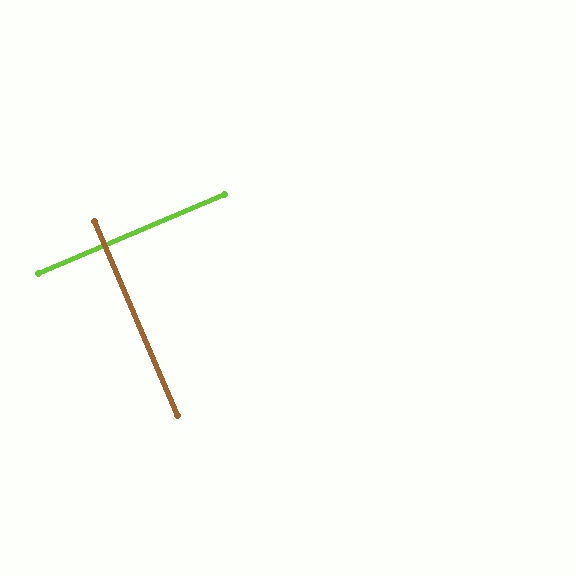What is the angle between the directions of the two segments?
Approximately 90 degrees.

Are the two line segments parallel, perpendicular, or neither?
Perpendicular — they meet at approximately 90°.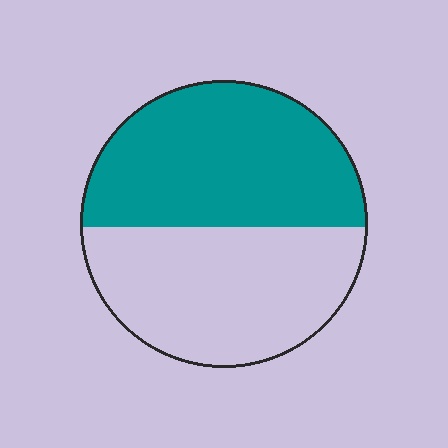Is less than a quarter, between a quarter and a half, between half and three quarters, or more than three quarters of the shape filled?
Between half and three quarters.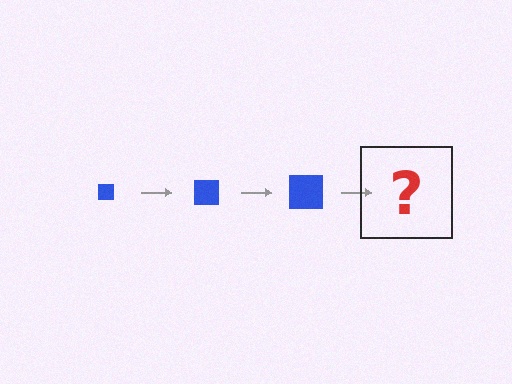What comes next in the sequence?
The next element should be a blue square, larger than the previous one.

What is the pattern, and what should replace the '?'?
The pattern is that the square gets progressively larger each step. The '?' should be a blue square, larger than the previous one.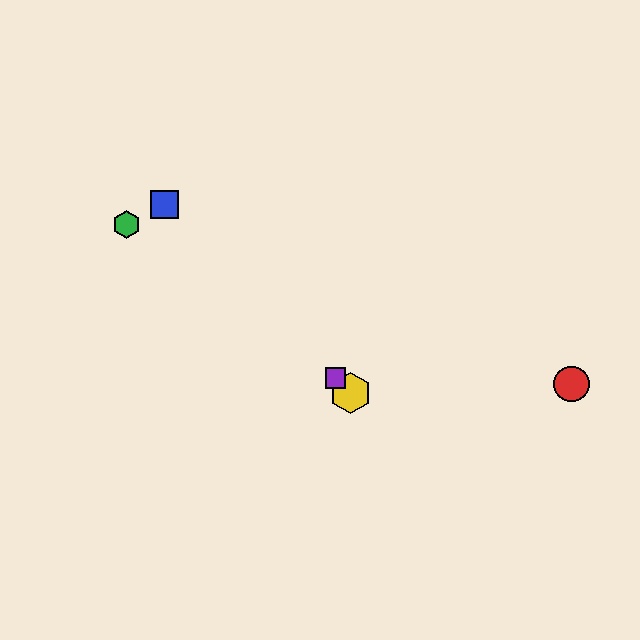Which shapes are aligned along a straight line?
The blue square, the yellow hexagon, the purple square are aligned along a straight line.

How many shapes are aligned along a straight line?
3 shapes (the blue square, the yellow hexagon, the purple square) are aligned along a straight line.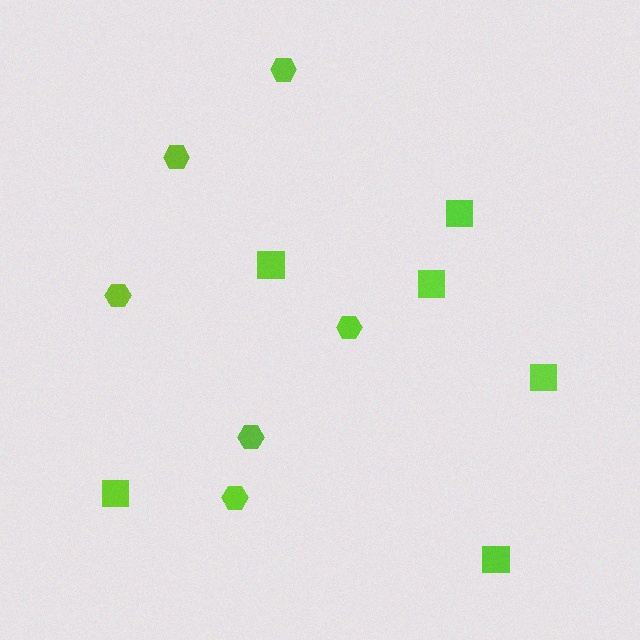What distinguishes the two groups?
There are 2 groups: one group of hexagons (6) and one group of squares (6).